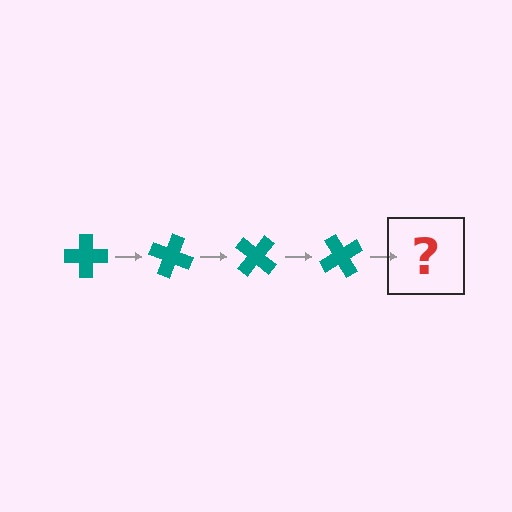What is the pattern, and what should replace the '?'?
The pattern is that the cross rotates 20 degrees each step. The '?' should be a teal cross rotated 80 degrees.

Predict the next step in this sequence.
The next step is a teal cross rotated 80 degrees.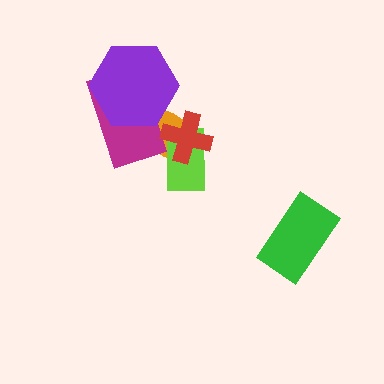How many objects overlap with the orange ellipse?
4 objects overlap with the orange ellipse.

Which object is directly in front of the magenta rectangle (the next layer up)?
The purple hexagon is directly in front of the magenta rectangle.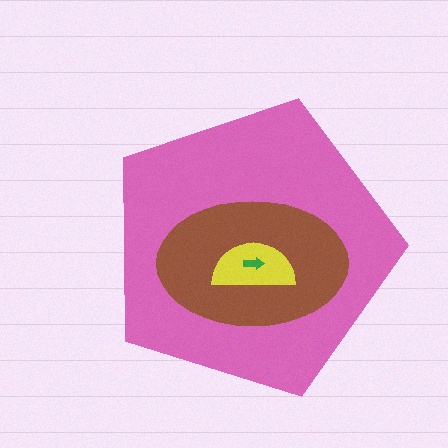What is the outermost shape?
The pink pentagon.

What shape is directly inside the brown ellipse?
The yellow semicircle.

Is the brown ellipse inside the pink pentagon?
Yes.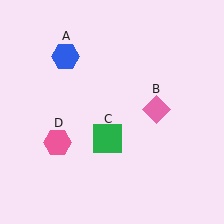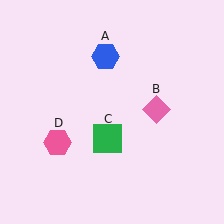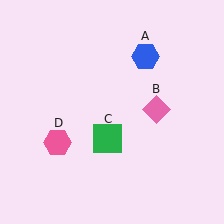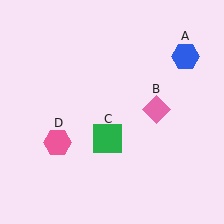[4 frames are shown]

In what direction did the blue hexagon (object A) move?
The blue hexagon (object A) moved right.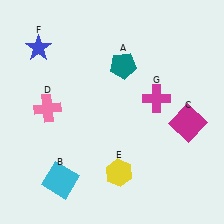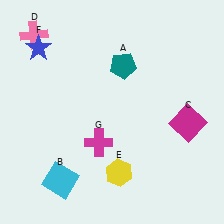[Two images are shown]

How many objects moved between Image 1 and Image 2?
2 objects moved between the two images.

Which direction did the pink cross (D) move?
The pink cross (D) moved up.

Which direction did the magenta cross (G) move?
The magenta cross (G) moved left.